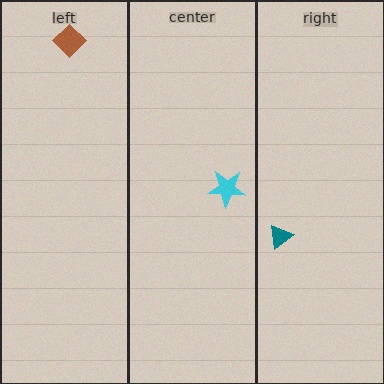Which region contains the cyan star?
The center region.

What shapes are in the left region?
The brown diamond.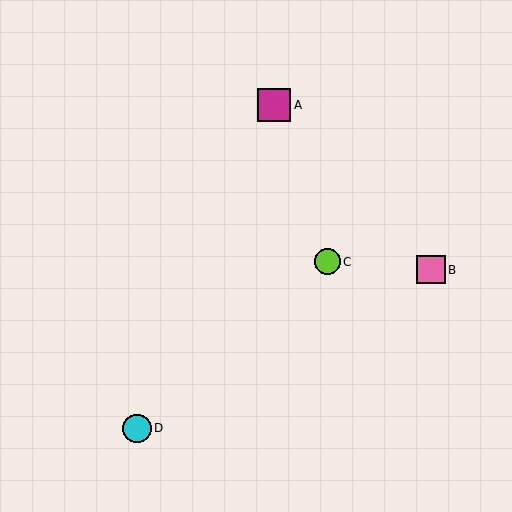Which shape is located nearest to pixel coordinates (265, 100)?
The magenta square (labeled A) at (274, 105) is nearest to that location.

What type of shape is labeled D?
Shape D is a cyan circle.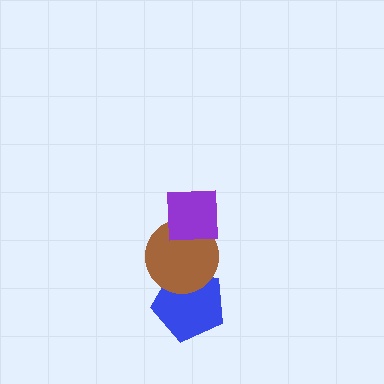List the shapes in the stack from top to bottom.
From top to bottom: the purple square, the brown circle, the blue pentagon.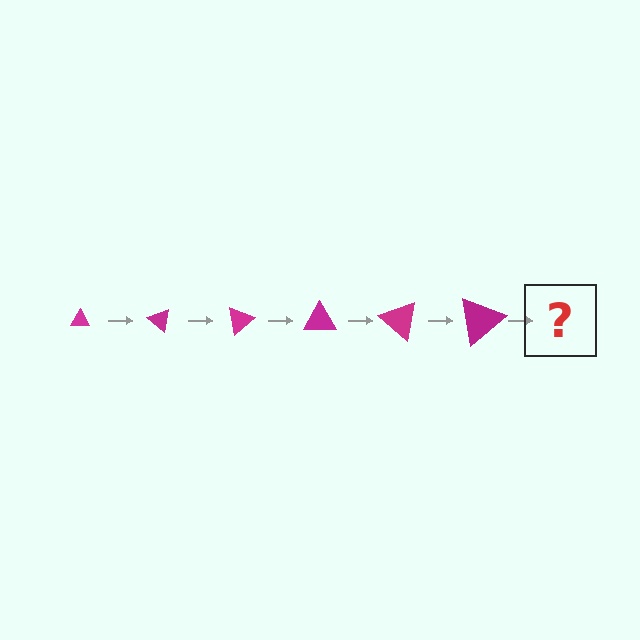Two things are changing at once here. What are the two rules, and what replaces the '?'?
The two rules are that the triangle grows larger each step and it rotates 40 degrees each step. The '?' should be a triangle, larger than the previous one and rotated 240 degrees from the start.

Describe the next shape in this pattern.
It should be a triangle, larger than the previous one and rotated 240 degrees from the start.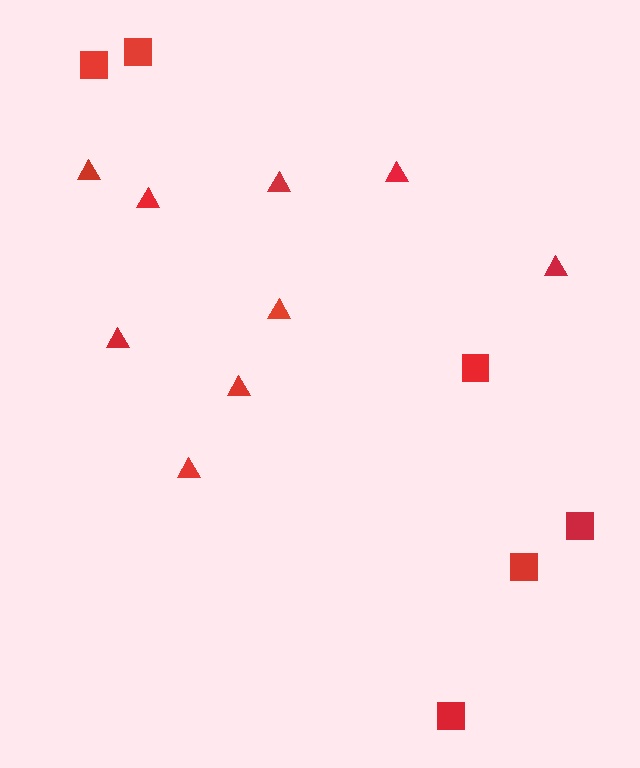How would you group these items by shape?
There are 2 groups: one group of squares (6) and one group of triangles (9).